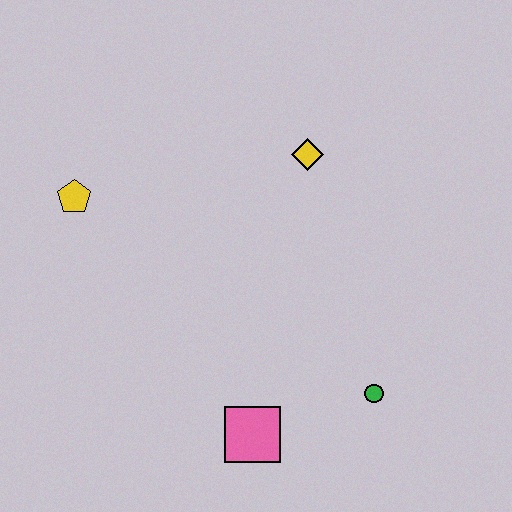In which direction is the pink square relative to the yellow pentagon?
The pink square is below the yellow pentagon.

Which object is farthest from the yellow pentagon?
The green circle is farthest from the yellow pentagon.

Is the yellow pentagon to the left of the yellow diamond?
Yes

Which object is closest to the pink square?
The green circle is closest to the pink square.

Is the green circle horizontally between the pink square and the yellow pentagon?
No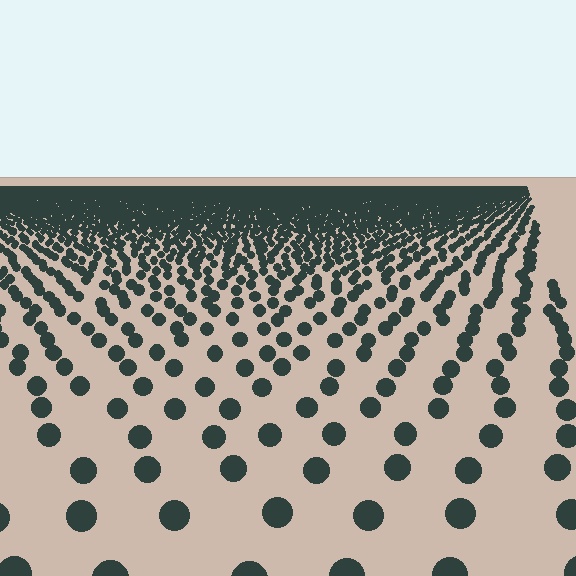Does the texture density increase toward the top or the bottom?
Density increases toward the top.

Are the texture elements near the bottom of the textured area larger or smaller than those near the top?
Larger. Near the bottom, elements are closer to the viewer and appear at a bigger on-screen size.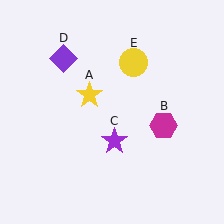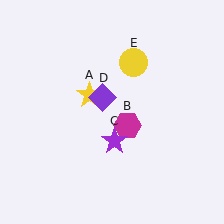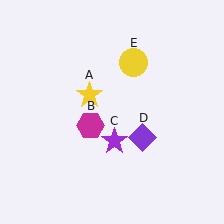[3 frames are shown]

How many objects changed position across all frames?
2 objects changed position: magenta hexagon (object B), purple diamond (object D).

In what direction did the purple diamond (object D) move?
The purple diamond (object D) moved down and to the right.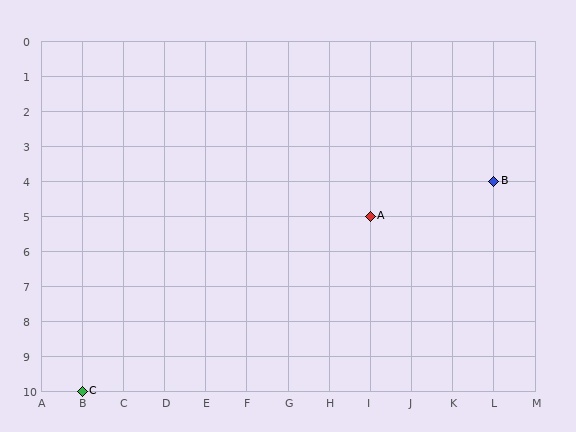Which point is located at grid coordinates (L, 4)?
Point B is at (L, 4).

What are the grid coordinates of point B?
Point B is at grid coordinates (L, 4).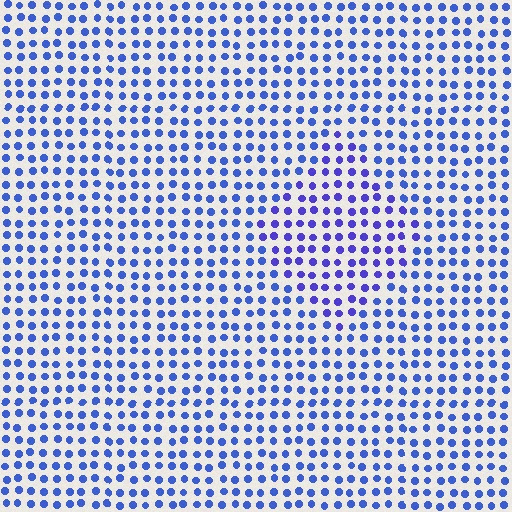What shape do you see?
I see a diamond.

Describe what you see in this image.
The image is filled with small blue elements in a uniform arrangement. A diamond-shaped region is visible where the elements are tinted to a slightly different hue, forming a subtle color boundary.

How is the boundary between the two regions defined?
The boundary is defined purely by a slight shift in hue (about 22 degrees). Spacing, size, and orientation are identical on both sides.